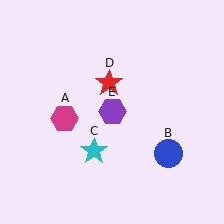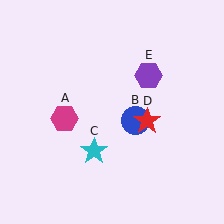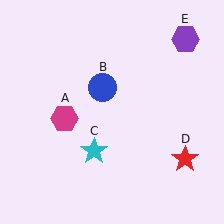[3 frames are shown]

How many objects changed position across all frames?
3 objects changed position: blue circle (object B), red star (object D), purple hexagon (object E).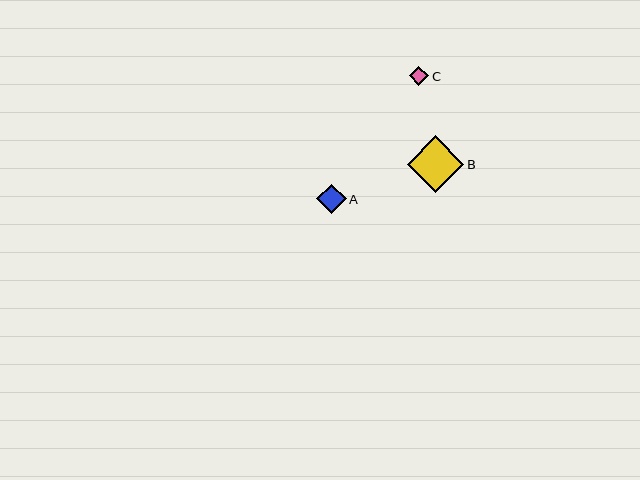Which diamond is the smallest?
Diamond C is the smallest with a size of approximately 19 pixels.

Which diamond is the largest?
Diamond B is the largest with a size of approximately 57 pixels.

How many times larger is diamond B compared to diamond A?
Diamond B is approximately 1.9 times the size of diamond A.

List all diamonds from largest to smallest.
From largest to smallest: B, A, C.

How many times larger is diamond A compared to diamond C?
Diamond A is approximately 1.5 times the size of diamond C.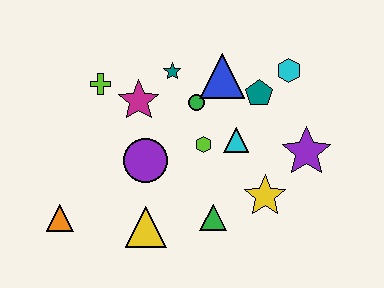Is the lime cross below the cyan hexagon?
Yes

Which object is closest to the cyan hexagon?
The teal pentagon is closest to the cyan hexagon.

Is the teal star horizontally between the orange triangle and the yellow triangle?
No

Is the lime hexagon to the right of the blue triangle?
No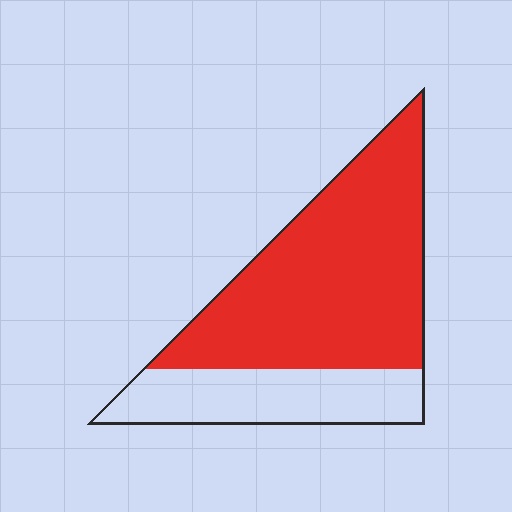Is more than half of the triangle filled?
Yes.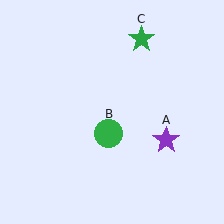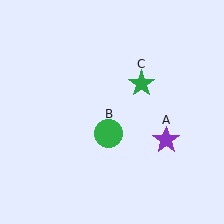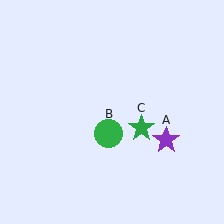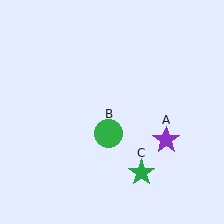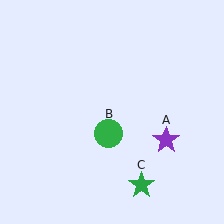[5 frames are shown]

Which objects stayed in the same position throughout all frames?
Purple star (object A) and green circle (object B) remained stationary.